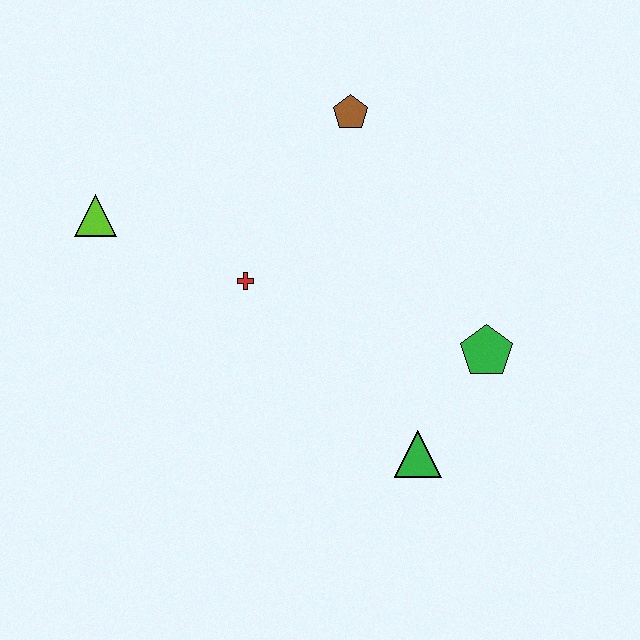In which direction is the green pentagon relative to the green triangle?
The green pentagon is above the green triangle.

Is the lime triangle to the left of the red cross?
Yes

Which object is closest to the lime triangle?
The red cross is closest to the lime triangle.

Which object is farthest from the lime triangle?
The green pentagon is farthest from the lime triangle.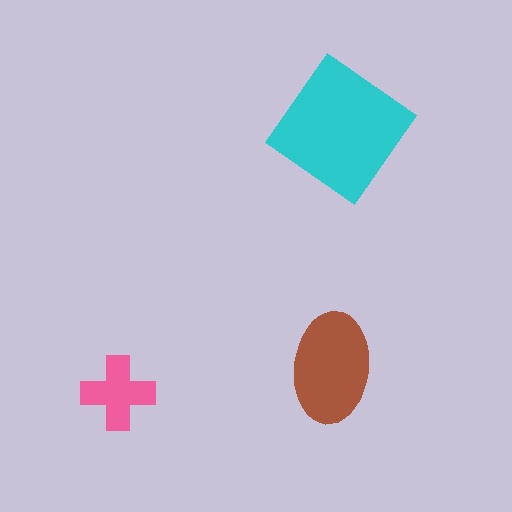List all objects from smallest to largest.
The pink cross, the brown ellipse, the cyan diamond.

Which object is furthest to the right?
The cyan diamond is rightmost.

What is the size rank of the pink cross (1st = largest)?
3rd.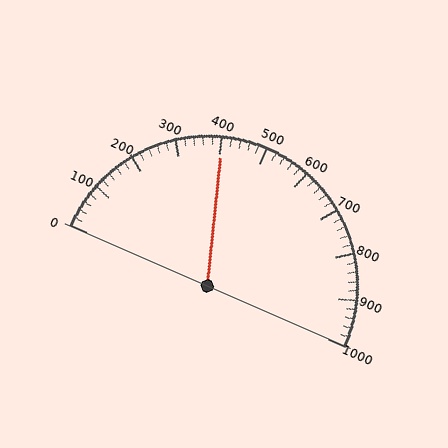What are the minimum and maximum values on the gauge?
The gauge ranges from 0 to 1000.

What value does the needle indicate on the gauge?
The needle indicates approximately 400.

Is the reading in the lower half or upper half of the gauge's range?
The reading is in the lower half of the range (0 to 1000).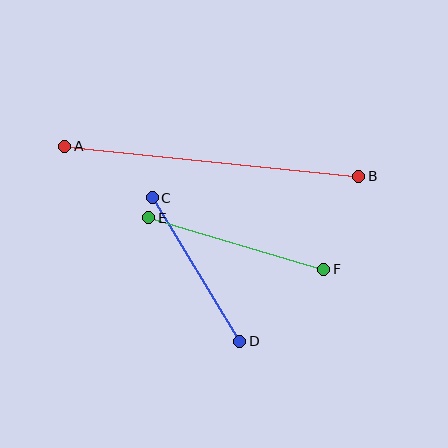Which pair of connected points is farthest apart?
Points A and B are farthest apart.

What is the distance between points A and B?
The distance is approximately 295 pixels.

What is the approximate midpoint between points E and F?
The midpoint is at approximately (236, 244) pixels.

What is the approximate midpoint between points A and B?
The midpoint is at approximately (212, 161) pixels.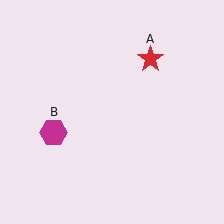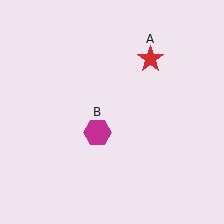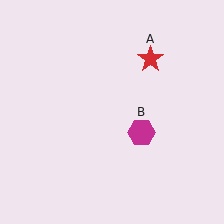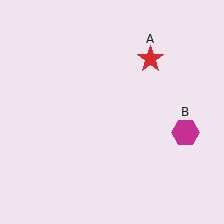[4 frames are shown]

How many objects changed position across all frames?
1 object changed position: magenta hexagon (object B).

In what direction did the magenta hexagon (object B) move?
The magenta hexagon (object B) moved right.